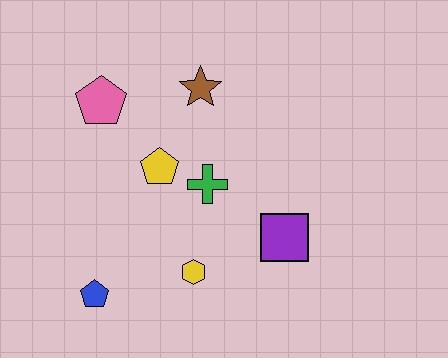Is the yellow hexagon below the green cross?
Yes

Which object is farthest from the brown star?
The blue pentagon is farthest from the brown star.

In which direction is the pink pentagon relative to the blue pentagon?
The pink pentagon is above the blue pentagon.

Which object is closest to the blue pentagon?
The yellow hexagon is closest to the blue pentagon.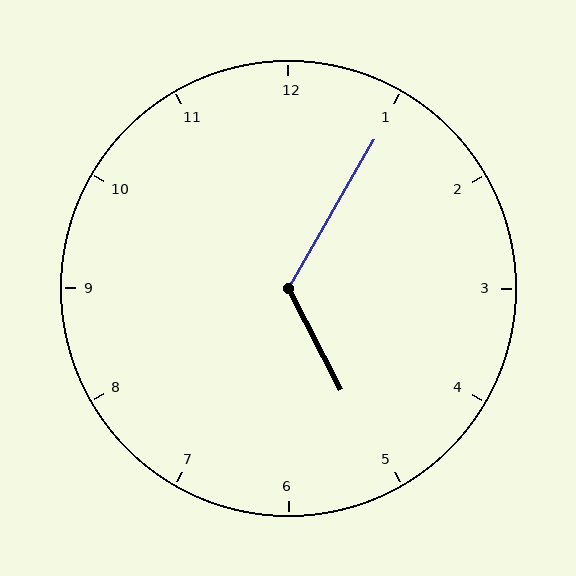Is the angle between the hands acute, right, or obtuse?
It is obtuse.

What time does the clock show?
5:05.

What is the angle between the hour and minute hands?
Approximately 122 degrees.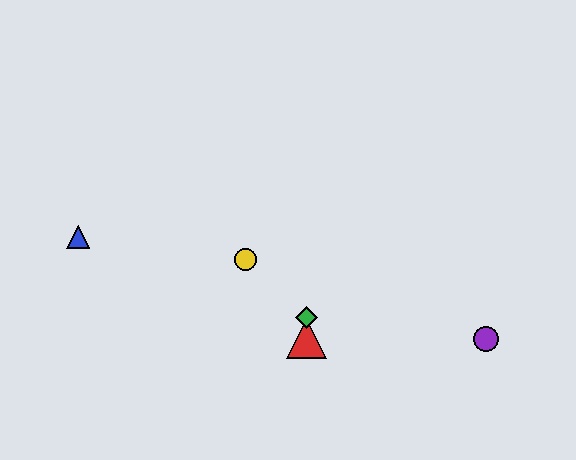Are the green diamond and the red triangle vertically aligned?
Yes, both are at x≈307.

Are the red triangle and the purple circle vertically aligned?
No, the red triangle is at x≈307 and the purple circle is at x≈486.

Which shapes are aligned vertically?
The red triangle, the green diamond are aligned vertically.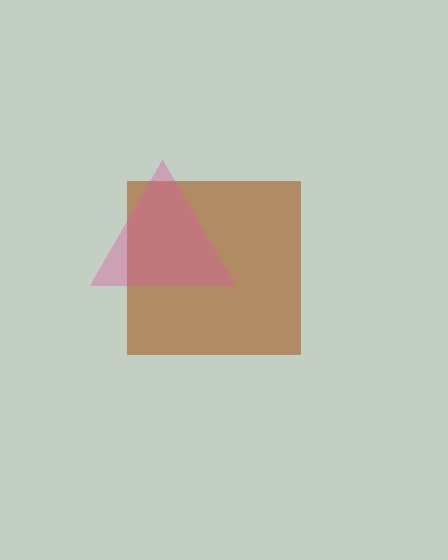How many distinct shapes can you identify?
There are 2 distinct shapes: a brown square, a pink triangle.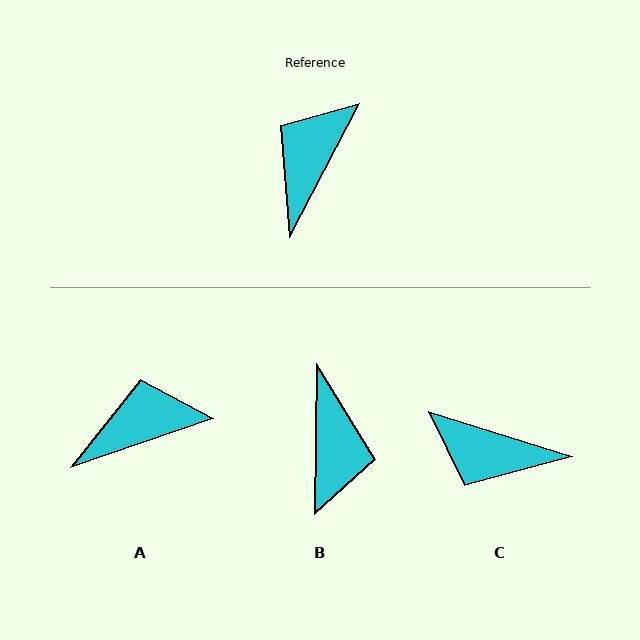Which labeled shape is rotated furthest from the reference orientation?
B, about 153 degrees away.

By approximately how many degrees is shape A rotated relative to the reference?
Approximately 43 degrees clockwise.